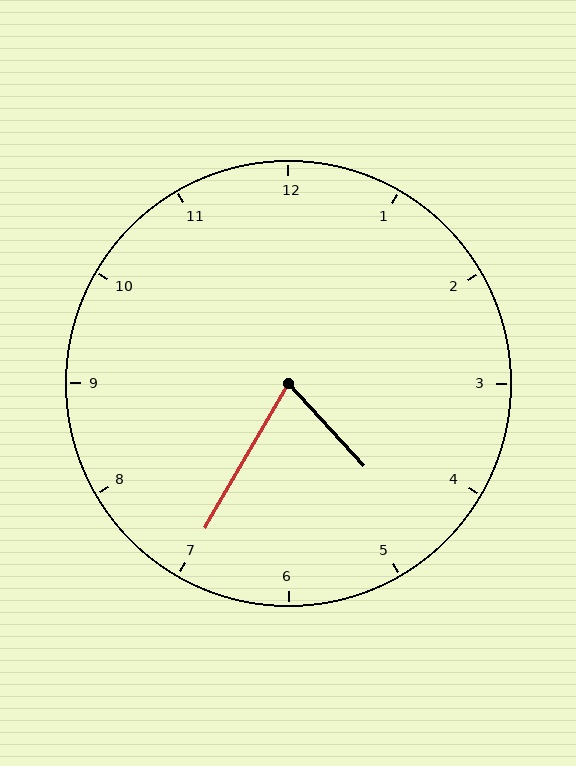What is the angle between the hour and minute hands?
Approximately 72 degrees.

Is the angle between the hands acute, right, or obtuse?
It is acute.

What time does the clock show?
4:35.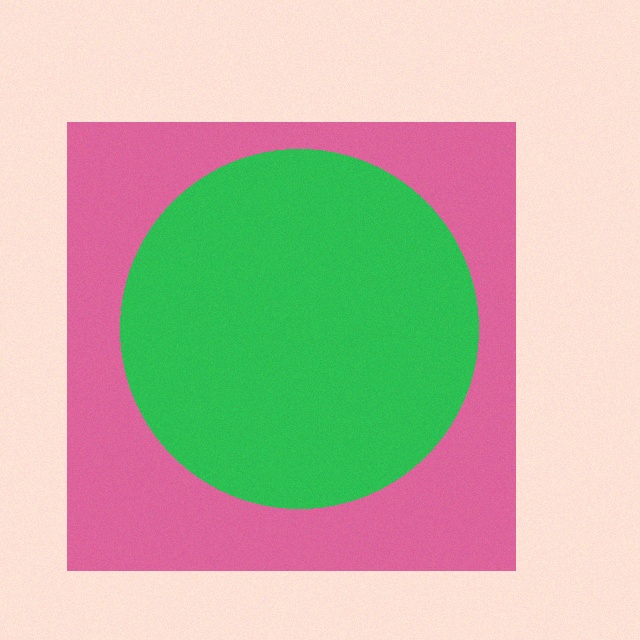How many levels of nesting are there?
2.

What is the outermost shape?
The pink square.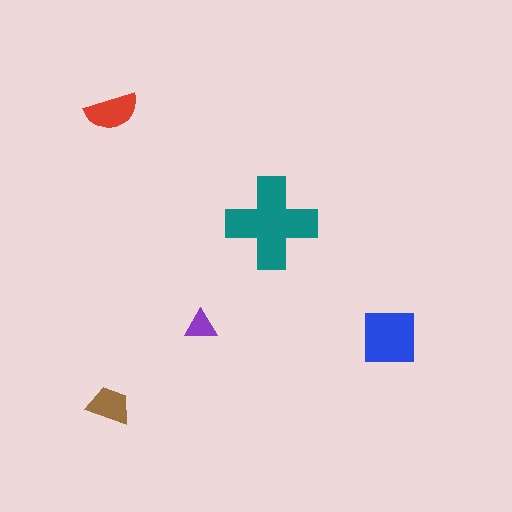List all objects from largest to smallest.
The teal cross, the blue square, the red semicircle, the brown trapezoid, the purple triangle.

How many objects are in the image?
There are 5 objects in the image.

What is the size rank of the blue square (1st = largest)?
2nd.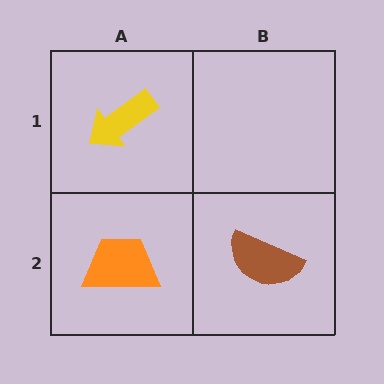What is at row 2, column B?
A brown semicircle.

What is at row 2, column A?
An orange trapezoid.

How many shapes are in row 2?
2 shapes.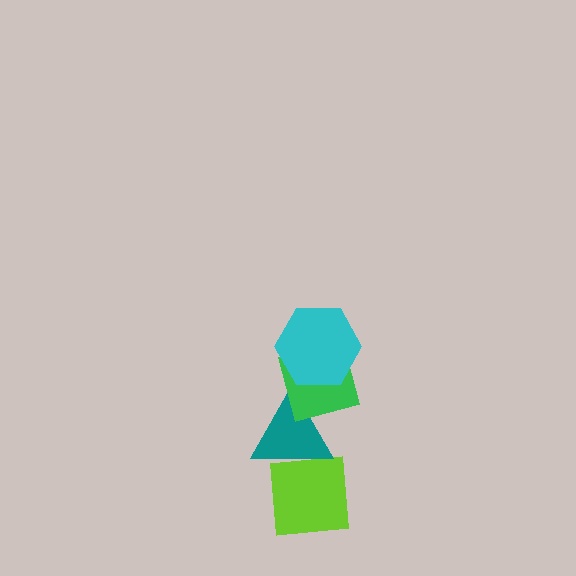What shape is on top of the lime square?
The teal triangle is on top of the lime square.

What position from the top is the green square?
The green square is 2nd from the top.